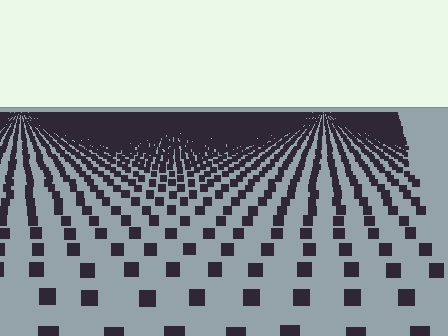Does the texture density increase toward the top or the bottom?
Density increases toward the top.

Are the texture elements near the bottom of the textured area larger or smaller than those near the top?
Larger. Near the bottom, elements are closer to the viewer and appear at a bigger on-screen size.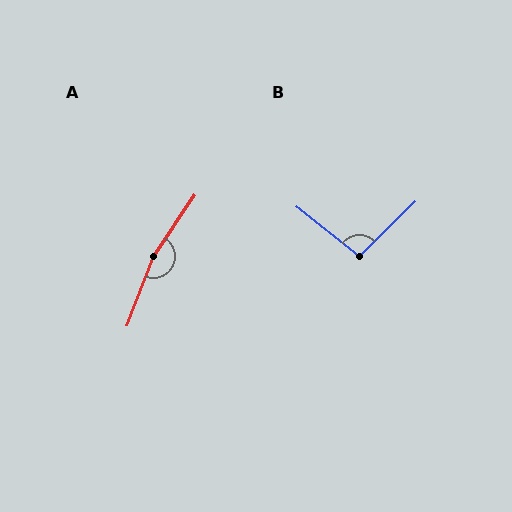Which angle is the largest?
A, at approximately 167 degrees.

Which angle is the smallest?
B, at approximately 97 degrees.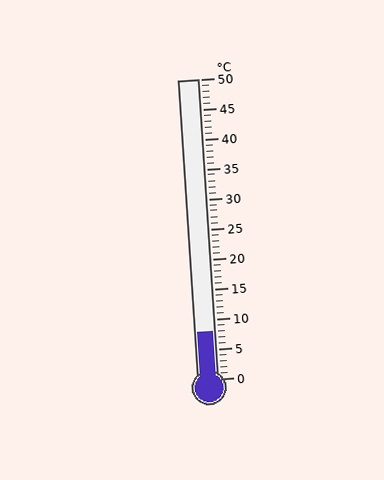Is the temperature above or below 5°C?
The temperature is above 5°C.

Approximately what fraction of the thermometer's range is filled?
The thermometer is filled to approximately 15% of its range.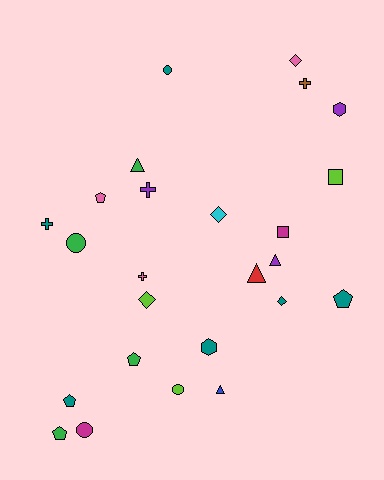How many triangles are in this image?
There are 4 triangles.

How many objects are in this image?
There are 25 objects.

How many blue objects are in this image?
There is 1 blue object.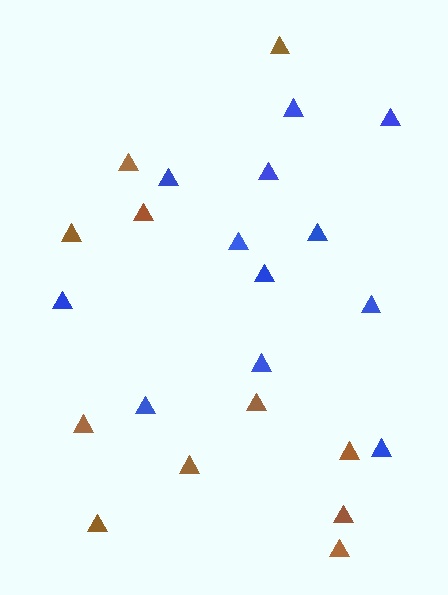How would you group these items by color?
There are 2 groups: one group of blue triangles (12) and one group of brown triangles (11).